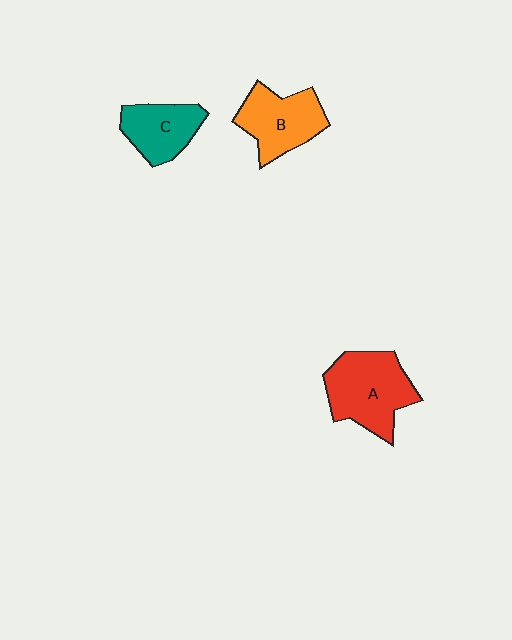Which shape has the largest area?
Shape A (red).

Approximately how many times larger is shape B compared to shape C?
Approximately 1.2 times.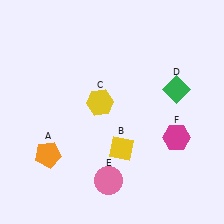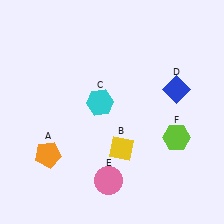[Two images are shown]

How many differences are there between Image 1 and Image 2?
There are 3 differences between the two images.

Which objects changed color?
C changed from yellow to cyan. D changed from green to blue. F changed from magenta to lime.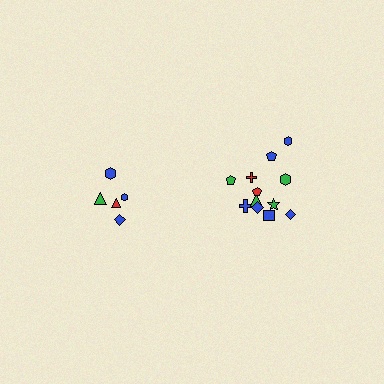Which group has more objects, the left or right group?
The right group.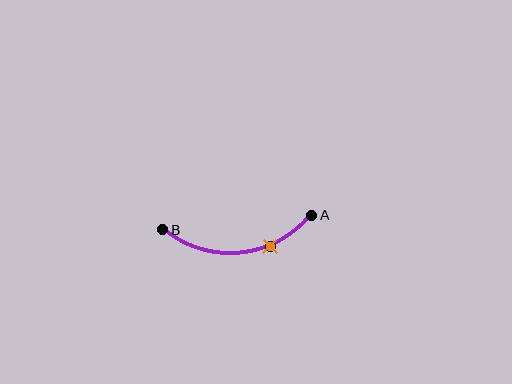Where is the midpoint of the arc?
The arc midpoint is the point on the curve farthest from the straight line joining A and B. It sits below that line.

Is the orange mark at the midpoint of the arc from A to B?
No. The orange mark lies on the arc but is closer to endpoint A. The arc midpoint would be at the point on the curve equidistant along the arc from both A and B.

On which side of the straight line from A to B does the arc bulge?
The arc bulges below the straight line connecting A and B.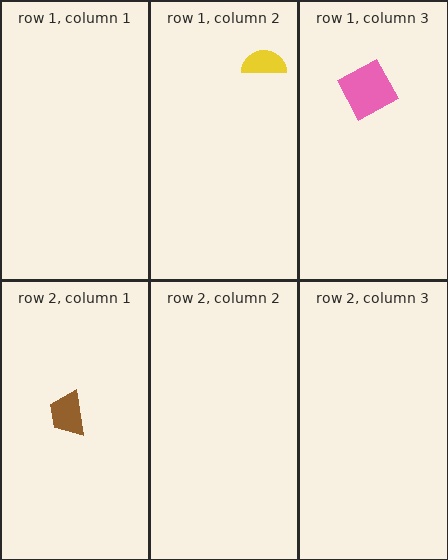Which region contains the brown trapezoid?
The row 2, column 1 region.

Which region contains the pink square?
The row 1, column 3 region.